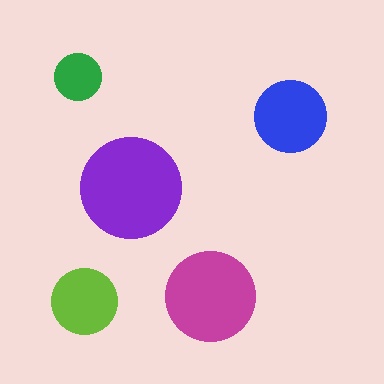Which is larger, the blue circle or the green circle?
The blue one.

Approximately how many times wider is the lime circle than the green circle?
About 1.5 times wider.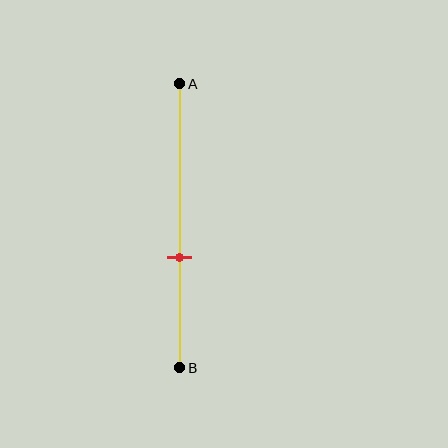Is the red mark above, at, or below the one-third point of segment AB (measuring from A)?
The red mark is below the one-third point of segment AB.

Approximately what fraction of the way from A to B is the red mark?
The red mark is approximately 60% of the way from A to B.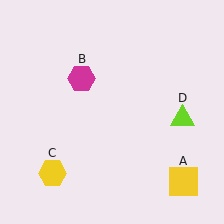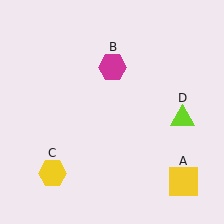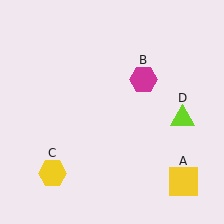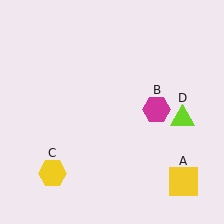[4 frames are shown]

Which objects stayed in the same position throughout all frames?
Yellow square (object A) and yellow hexagon (object C) and lime triangle (object D) remained stationary.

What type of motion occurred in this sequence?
The magenta hexagon (object B) rotated clockwise around the center of the scene.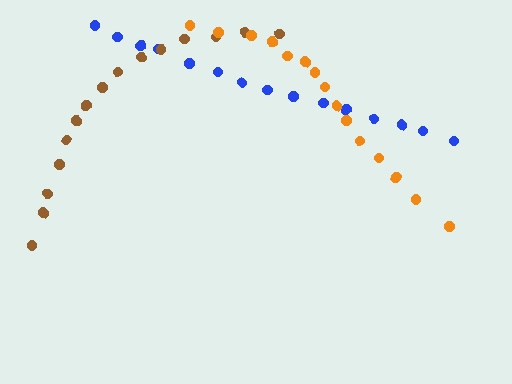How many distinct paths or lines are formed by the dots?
There are 3 distinct paths.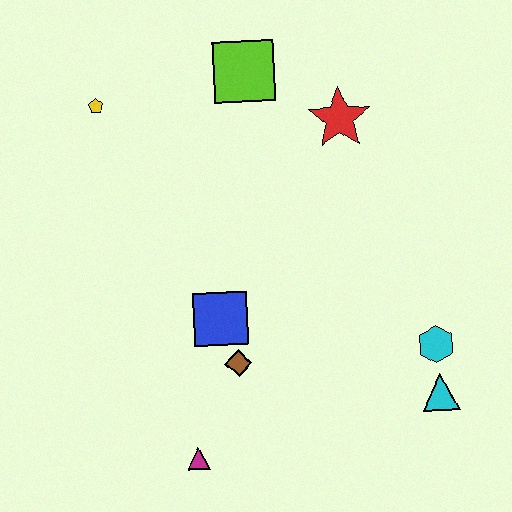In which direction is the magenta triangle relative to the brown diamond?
The magenta triangle is below the brown diamond.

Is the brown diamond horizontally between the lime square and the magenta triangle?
Yes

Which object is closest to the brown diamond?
The blue square is closest to the brown diamond.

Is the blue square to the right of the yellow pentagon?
Yes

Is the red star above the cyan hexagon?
Yes